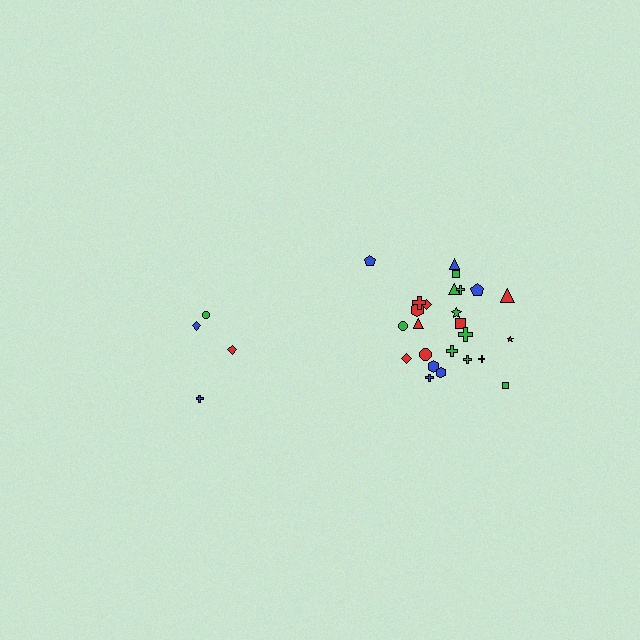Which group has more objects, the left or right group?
The right group.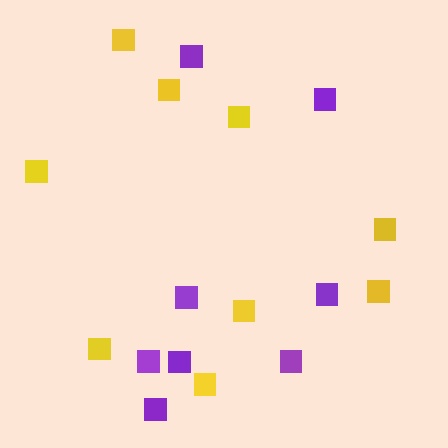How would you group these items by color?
There are 2 groups: one group of purple squares (8) and one group of yellow squares (9).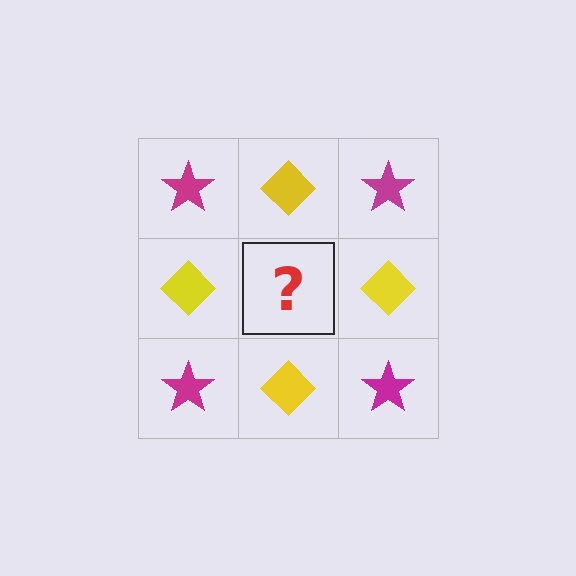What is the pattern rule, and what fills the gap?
The rule is that it alternates magenta star and yellow diamond in a checkerboard pattern. The gap should be filled with a magenta star.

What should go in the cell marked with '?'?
The missing cell should contain a magenta star.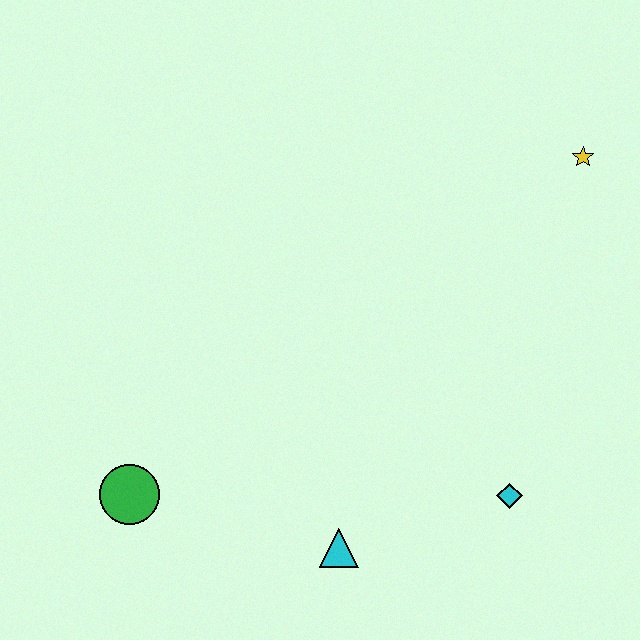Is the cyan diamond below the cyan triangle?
No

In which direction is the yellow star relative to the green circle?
The yellow star is to the right of the green circle.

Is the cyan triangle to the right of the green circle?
Yes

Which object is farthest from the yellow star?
The green circle is farthest from the yellow star.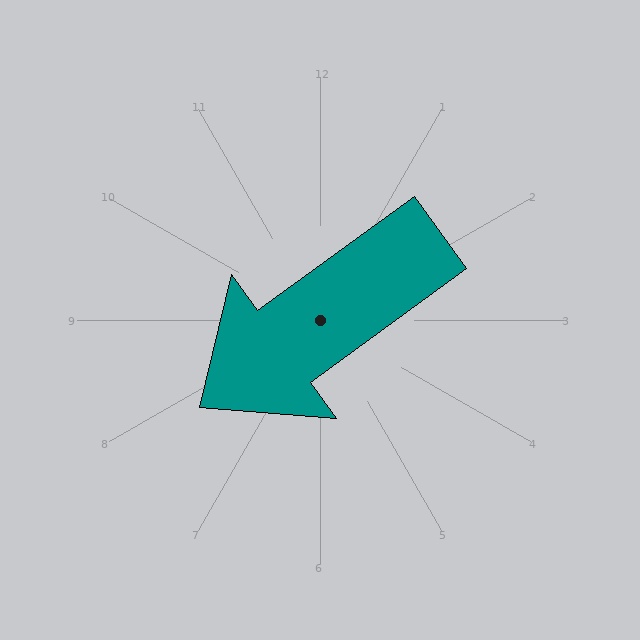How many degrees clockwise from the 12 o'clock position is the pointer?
Approximately 234 degrees.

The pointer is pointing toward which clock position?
Roughly 8 o'clock.